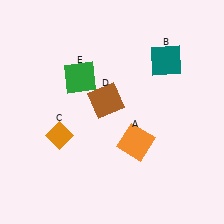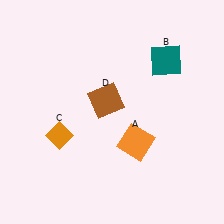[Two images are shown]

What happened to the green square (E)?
The green square (E) was removed in Image 2. It was in the top-left area of Image 1.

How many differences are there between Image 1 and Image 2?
There is 1 difference between the two images.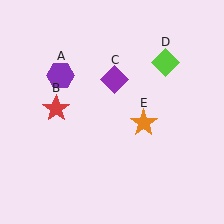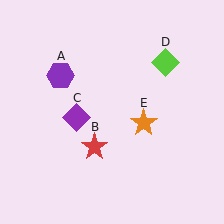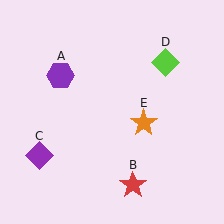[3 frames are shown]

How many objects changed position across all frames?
2 objects changed position: red star (object B), purple diamond (object C).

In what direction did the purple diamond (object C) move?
The purple diamond (object C) moved down and to the left.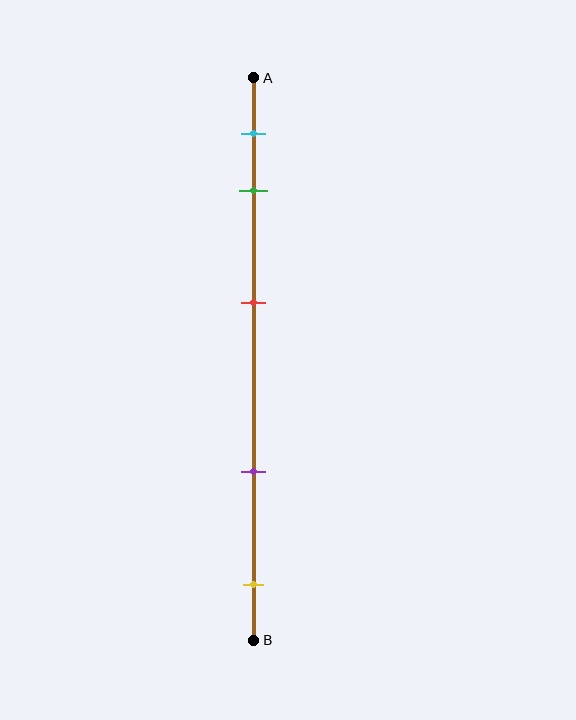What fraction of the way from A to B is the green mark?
The green mark is approximately 20% (0.2) of the way from A to B.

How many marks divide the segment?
There are 5 marks dividing the segment.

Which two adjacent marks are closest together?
The cyan and green marks are the closest adjacent pair.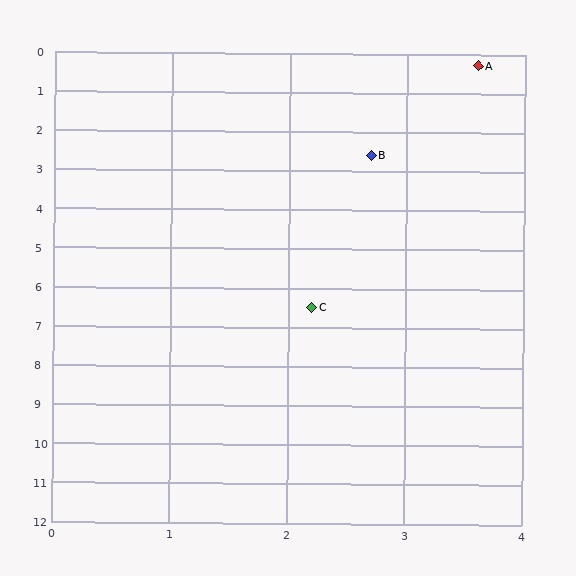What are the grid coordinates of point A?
Point A is at approximately (3.6, 0.3).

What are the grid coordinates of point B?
Point B is at approximately (2.7, 2.6).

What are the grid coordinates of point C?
Point C is at approximately (2.2, 6.5).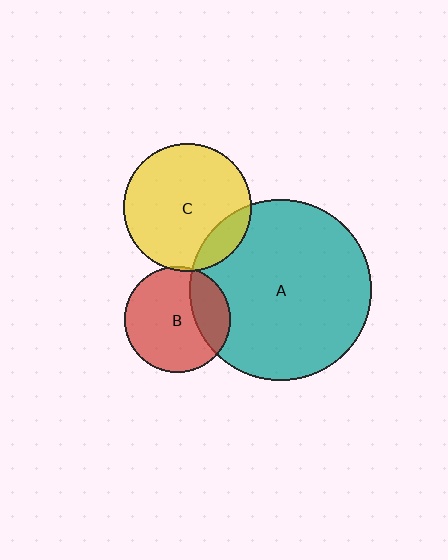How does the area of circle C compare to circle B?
Approximately 1.5 times.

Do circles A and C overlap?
Yes.